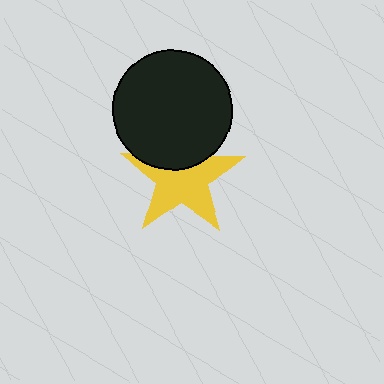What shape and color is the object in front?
The object in front is a black circle.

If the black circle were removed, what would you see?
You would see the complete yellow star.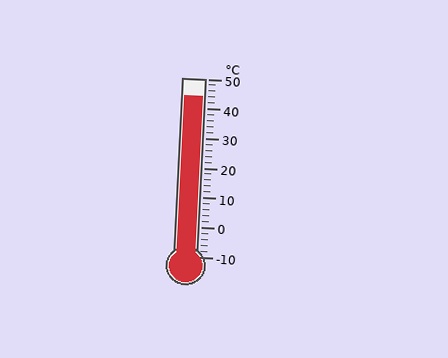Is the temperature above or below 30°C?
The temperature is above 30°C.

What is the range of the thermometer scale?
The thermometer scale ranges from -10°C to 50°C.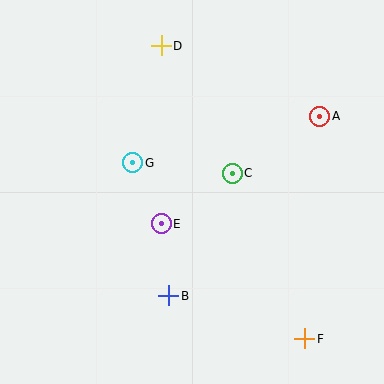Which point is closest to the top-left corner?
Point D is closest to the top-left corner.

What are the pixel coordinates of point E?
Point E is at (161, 224).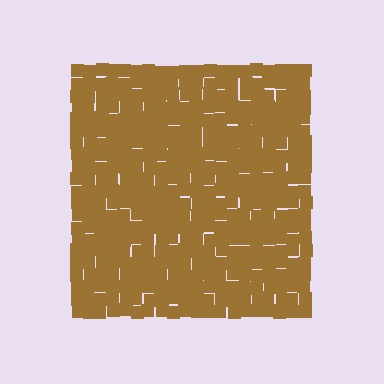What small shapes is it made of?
It is made of small squares.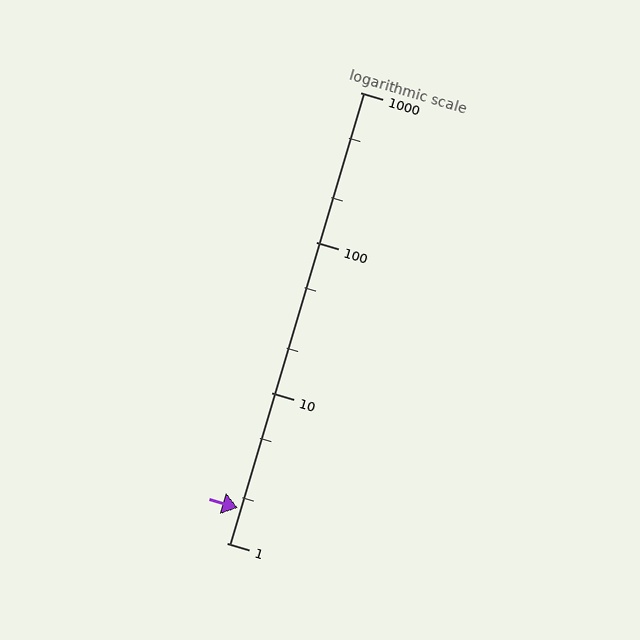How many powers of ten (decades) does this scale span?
The scale spans 3 decades, from 1 to 1000.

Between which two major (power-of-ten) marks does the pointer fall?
The pointer is between 1 and 10.